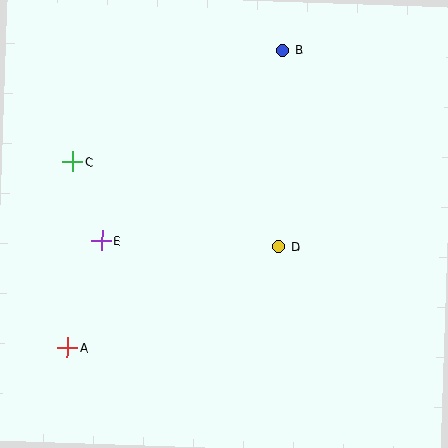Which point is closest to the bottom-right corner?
Point D is closest to the bottom-right corner.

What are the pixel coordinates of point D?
Point D is at (279, 247).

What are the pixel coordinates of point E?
Point E is at (102, 241).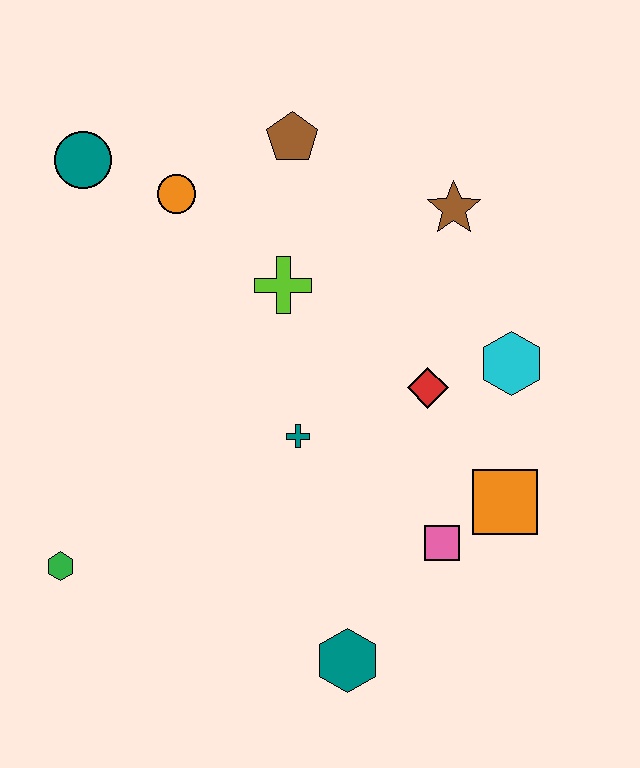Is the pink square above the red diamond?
No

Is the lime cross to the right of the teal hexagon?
No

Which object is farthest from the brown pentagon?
The teal hexagon is farthest from the brown pentagon.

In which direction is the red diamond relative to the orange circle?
The red diamond is to the right of the orange circle.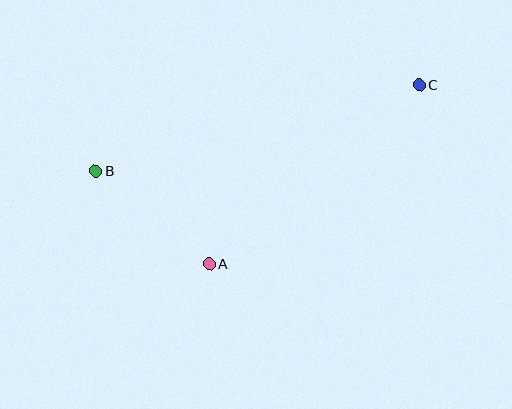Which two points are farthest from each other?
Points B and C are farthest from each other.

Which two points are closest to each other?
Points A and B are closest to each other.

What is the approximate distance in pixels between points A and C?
The distance between A and C is approximately 276 pixels.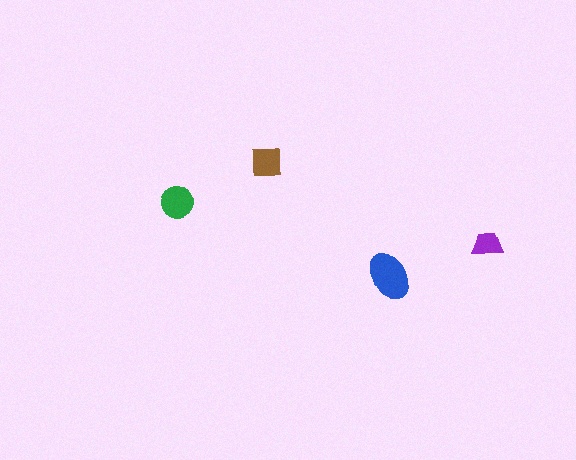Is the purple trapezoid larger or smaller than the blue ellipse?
Smaller.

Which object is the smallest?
The purple trapezoid.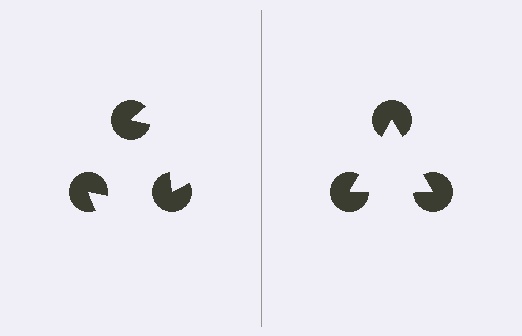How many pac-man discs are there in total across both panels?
6 — 3 on each side.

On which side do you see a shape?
An illusory triangle appears on the right side. On the left side the wedge cuts are rotated, so no coherent shape forms.